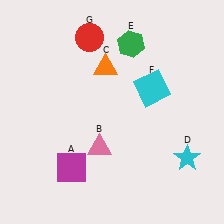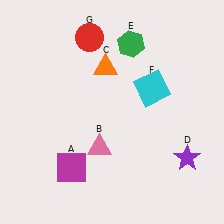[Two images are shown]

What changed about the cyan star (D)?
In Image 1, D is cyan. In Image 2, it changed to purple.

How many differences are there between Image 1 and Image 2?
There is 1 difference between the two images.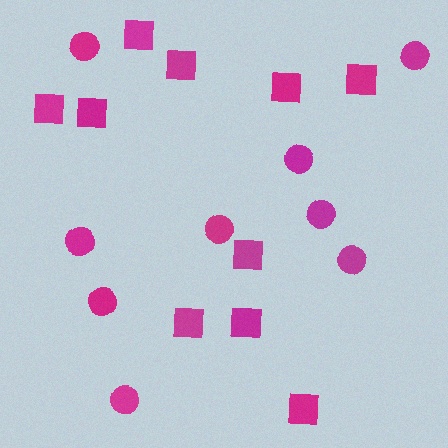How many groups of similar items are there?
There are 2 groups: one group of squares (10) and one group of circles (9).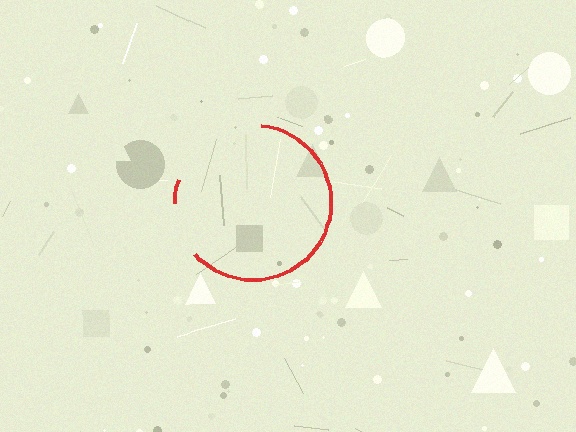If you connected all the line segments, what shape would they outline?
They would outline a circle.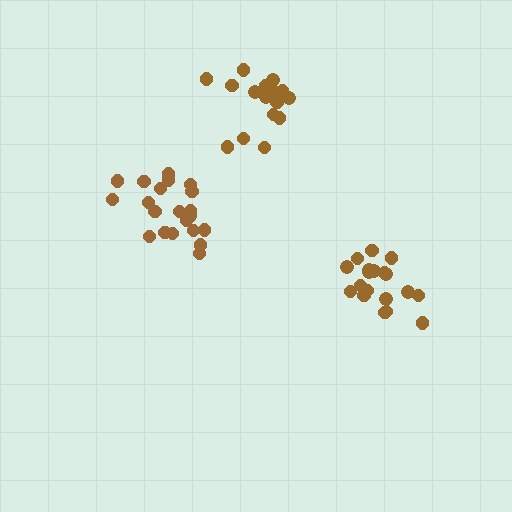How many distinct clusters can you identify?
There are 3 distinct clusters.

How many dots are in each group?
Group 1: 21 dots, Group 2: 19 dots, Group 3: 16 dots (56 total).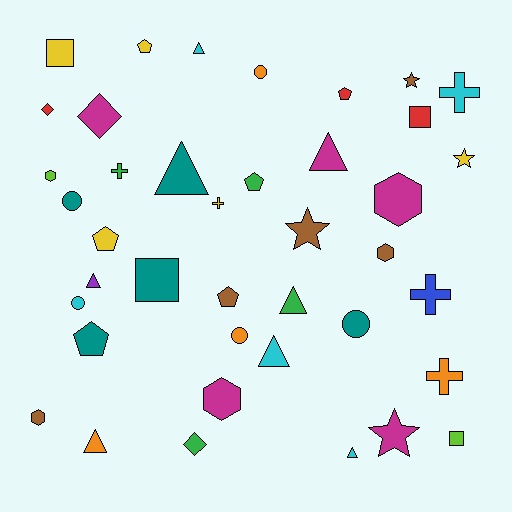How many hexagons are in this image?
There are 5 hexagons.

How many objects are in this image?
There are 40 objects.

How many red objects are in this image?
There are 3 red objects.